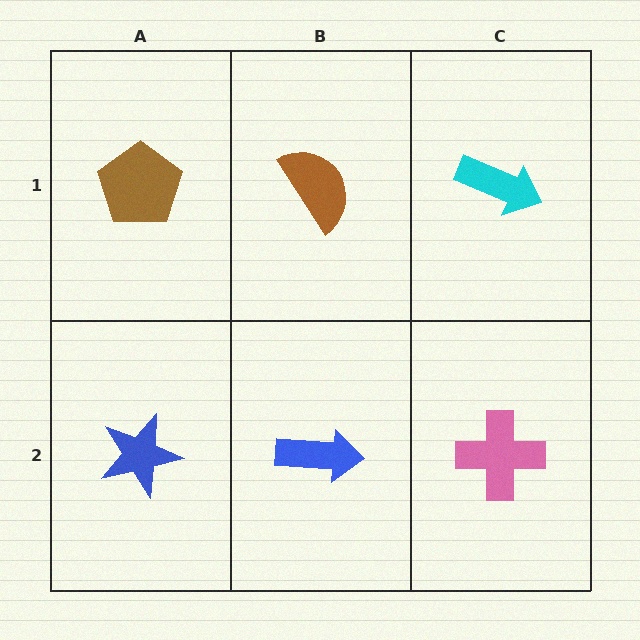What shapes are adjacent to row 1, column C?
A pink cross (row 2, column C), a brown semicircle (row 1, column B).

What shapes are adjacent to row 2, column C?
A cyan arrow (row 1, column C), a blue arrow (row 2, column B).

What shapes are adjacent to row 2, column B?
A brown semicircle (row 1, column B), a blue star (row 2, column A), a pink cross (row 2, column C).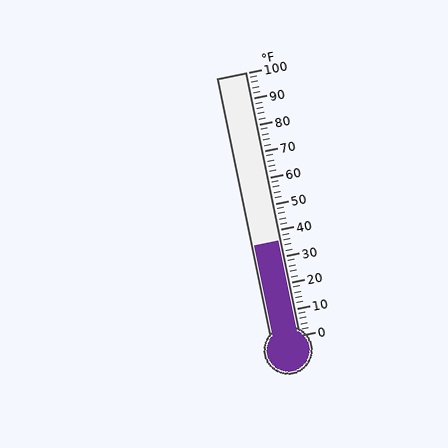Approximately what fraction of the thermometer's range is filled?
The thermometer is filled to approximately 35% of its range.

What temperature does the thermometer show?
The thermometer shows approximately 36°F.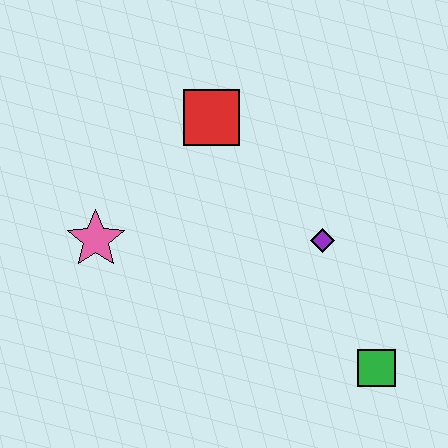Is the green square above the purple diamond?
No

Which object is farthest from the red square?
The green square is farthest from the red square.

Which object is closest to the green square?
The purple diamond is closest to the green square.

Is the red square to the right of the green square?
No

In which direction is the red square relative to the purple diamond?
The red square is above the purple diamond.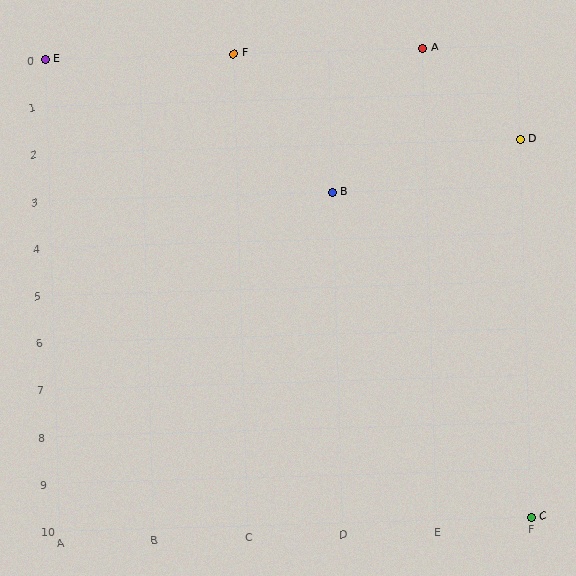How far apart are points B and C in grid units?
Points B and C are 2 columns and 7 rows apart (about 7.3 grid units diagonally).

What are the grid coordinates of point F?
Point F is at grid coordinates (C, 0).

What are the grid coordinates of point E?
Point E is at grid coordinates (A, 0).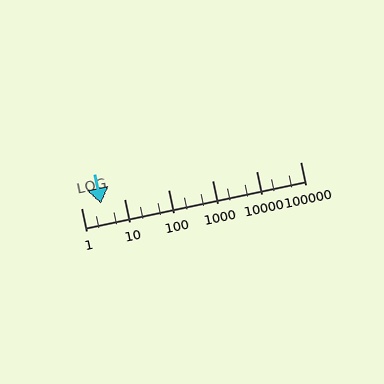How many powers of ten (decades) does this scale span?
The scale spans 5 decades, from 1 to 100000.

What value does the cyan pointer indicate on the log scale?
The pointer indicates approximately 2.8.